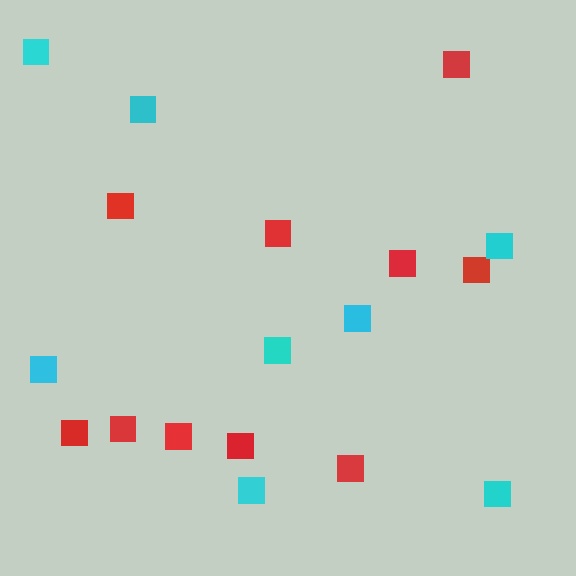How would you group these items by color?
There are 2 groups: one group of red squares (10) and one group of cyan squares (8).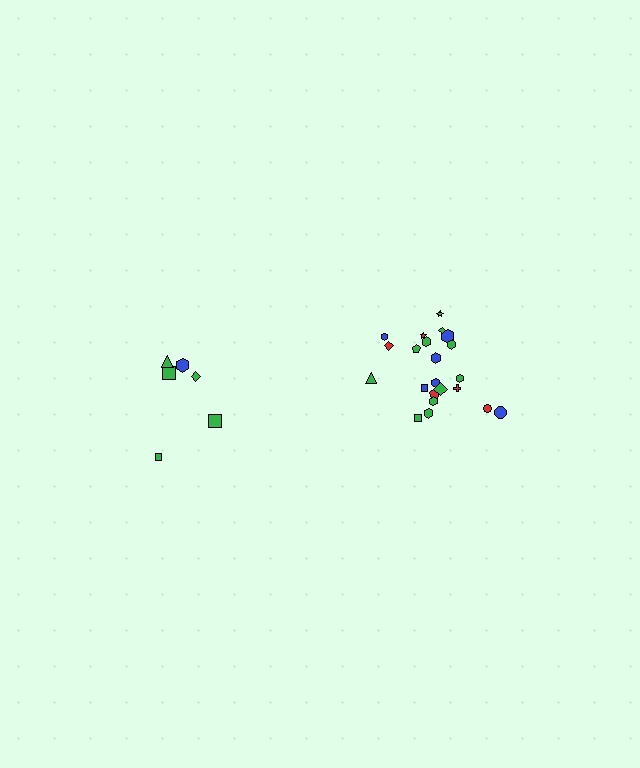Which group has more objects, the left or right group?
The right group.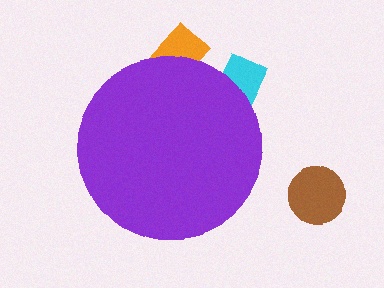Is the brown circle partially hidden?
No, the brown circle is fully visible.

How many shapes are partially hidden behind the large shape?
2 shapes are partially hidden.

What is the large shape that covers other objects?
A purple circle.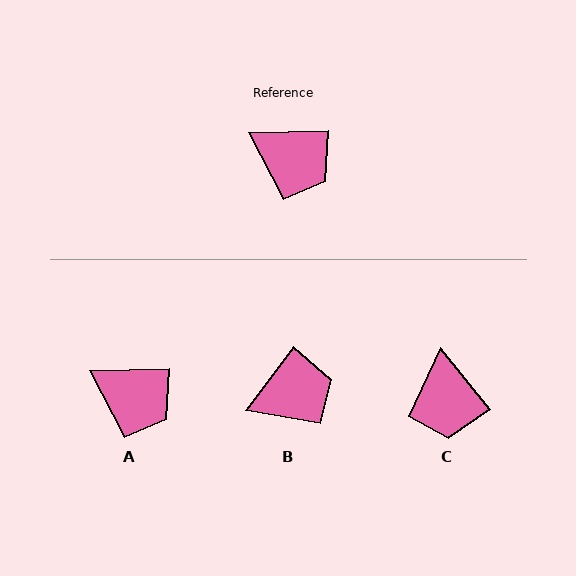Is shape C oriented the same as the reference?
No, it is off by about 52 degrees.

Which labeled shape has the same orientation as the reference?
A.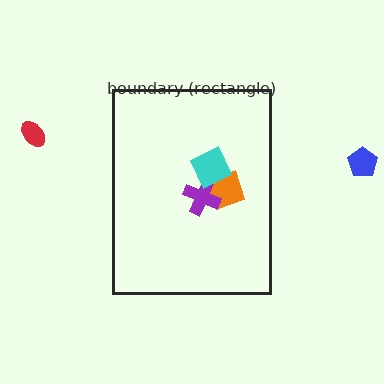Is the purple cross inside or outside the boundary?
Inside.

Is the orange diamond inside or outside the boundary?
Inside.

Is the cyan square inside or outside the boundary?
Inside.